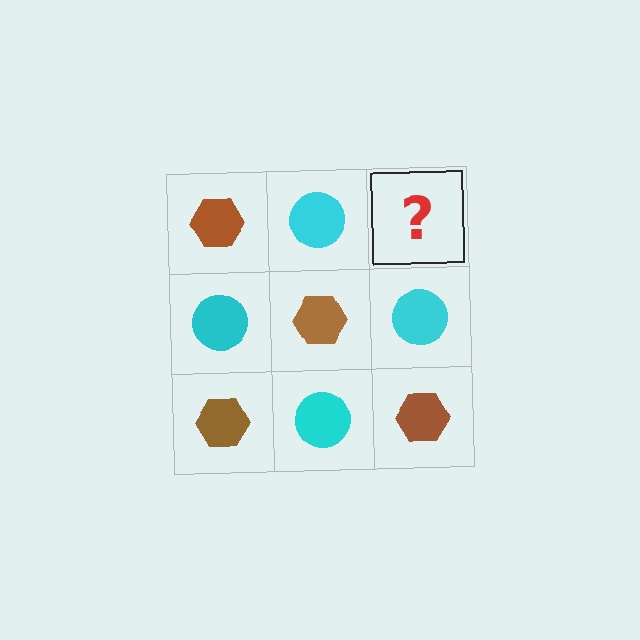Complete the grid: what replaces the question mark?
The question mark should be replaced with a brown hexagon.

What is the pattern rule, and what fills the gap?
The rule is that it alternates brown hexagon and cyan circle in a checkerboard pattern. The gap should be filled with a brown hexagon.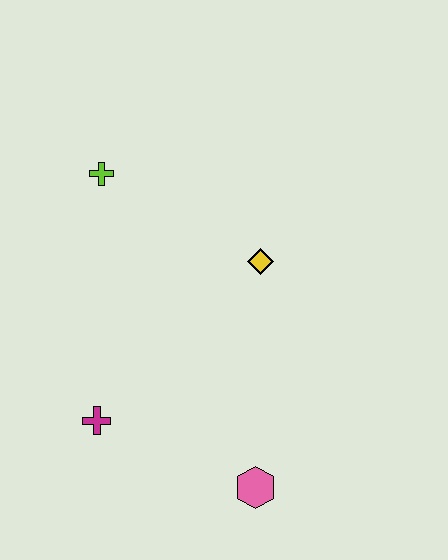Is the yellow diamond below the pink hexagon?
No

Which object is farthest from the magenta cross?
The lime cross is farthest from the magenta cross.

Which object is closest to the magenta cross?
The pink hexagon is closest to the magenta cross.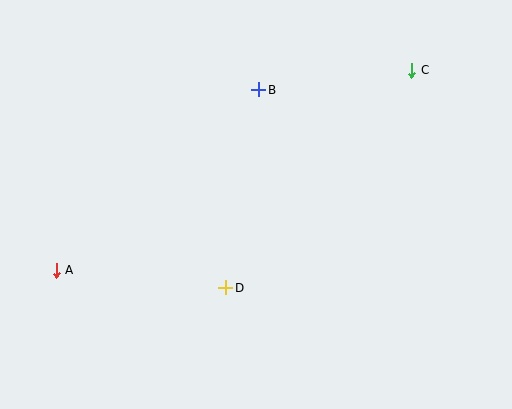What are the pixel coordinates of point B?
Point B is at (259, 90).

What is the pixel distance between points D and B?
The distance between D and B is 201 pixels.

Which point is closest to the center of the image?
Point D at (226, 288) is closest to the center.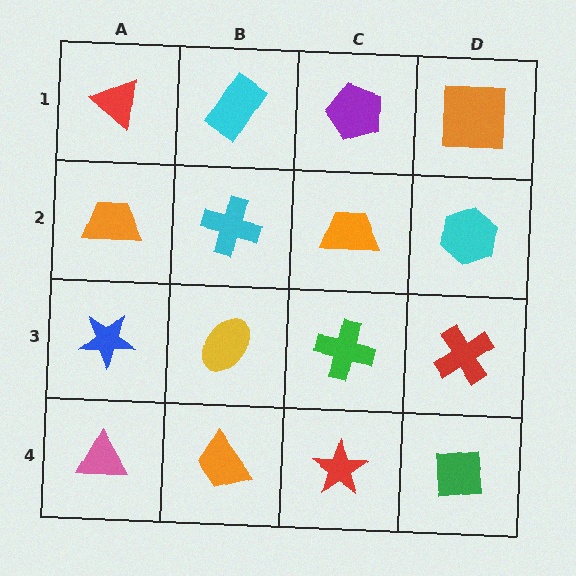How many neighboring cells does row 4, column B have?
3.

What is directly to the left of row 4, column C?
An orange trapezoid.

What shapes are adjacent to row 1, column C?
An orange trapezoid (row 2, column C), a cyan rectangle (row 1, column B), an orange square (row 1, column D).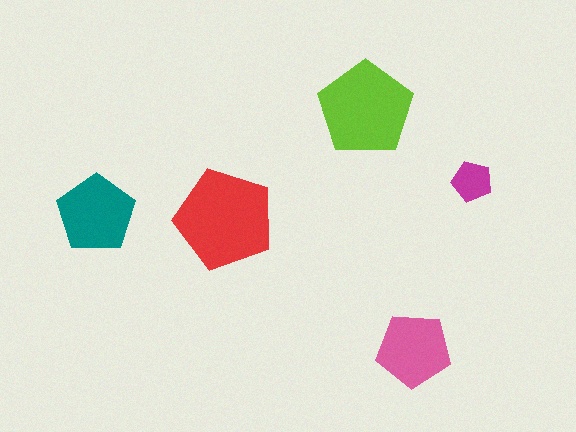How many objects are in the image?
There are 5 objects in the image.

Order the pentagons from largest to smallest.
the red one, the lime one, the teal one, the pink one, the magenta one.